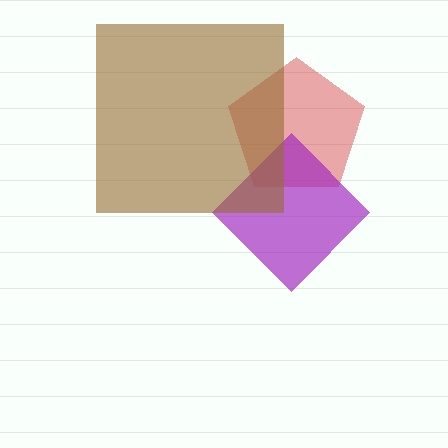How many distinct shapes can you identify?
There are 3 distinct shapes: a red pentagon, a purple diamond, a brown square.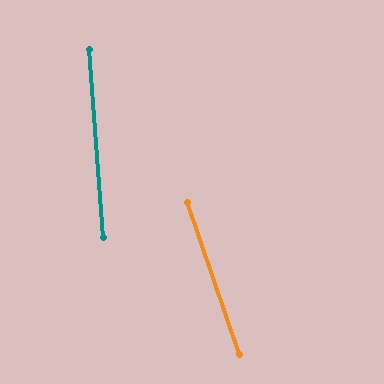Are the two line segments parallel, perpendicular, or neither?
Neither parallel nor perpendicular — they differ by about 15°.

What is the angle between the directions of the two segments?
Approximately 15 degrees.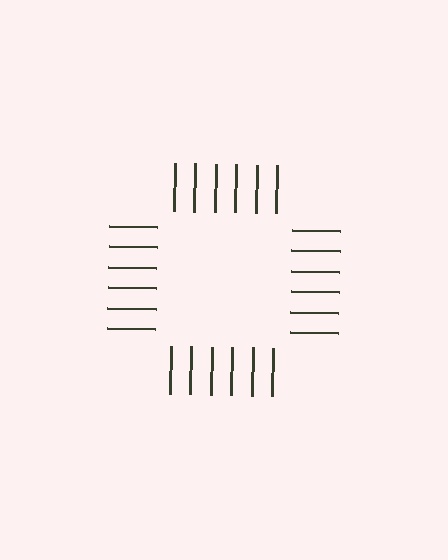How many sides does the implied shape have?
4 sides — the line-ends trace a square.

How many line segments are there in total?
24 — 6 along each of the 4 edges.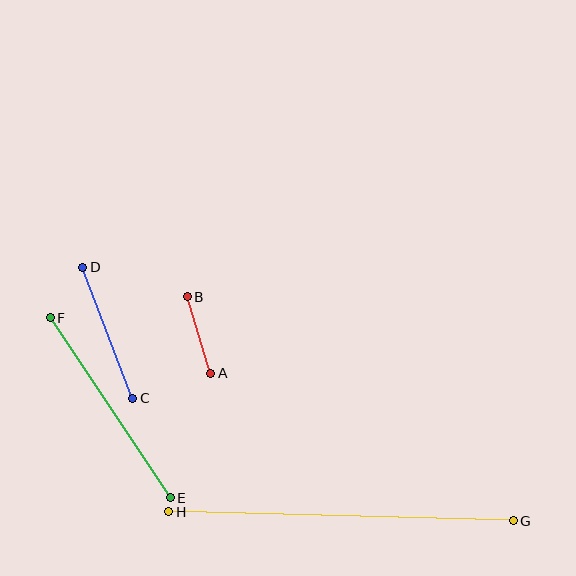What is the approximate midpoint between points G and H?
The midpoint is at approximately (341, 516) pixels.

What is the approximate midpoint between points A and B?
The midpoint is at approximately (199, 335) pixels.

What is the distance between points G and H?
The distance is approximately 345 pixels.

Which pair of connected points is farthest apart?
Points G and H are farthest apart.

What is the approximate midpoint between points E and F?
The midpoint is at approximately (110, 408) pixels.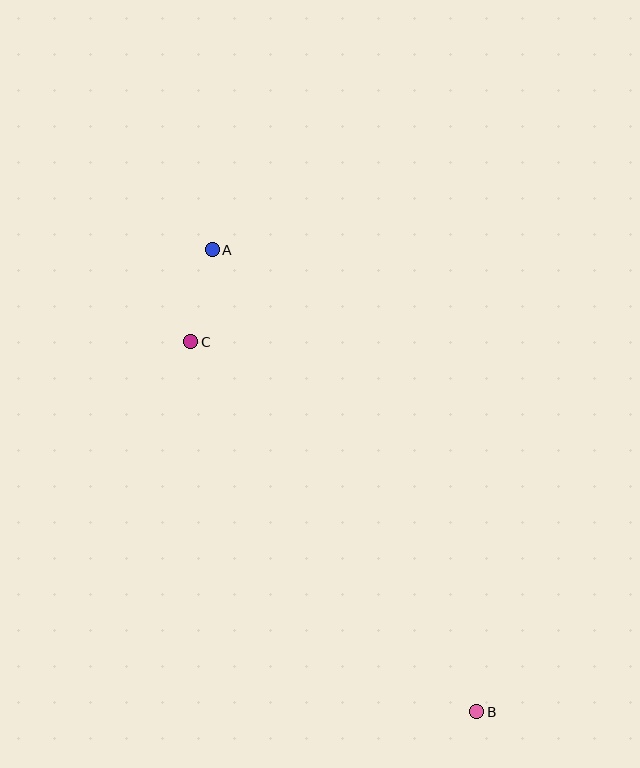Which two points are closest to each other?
Points A and C are closest to each other.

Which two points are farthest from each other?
Points A and B are farthest from each other.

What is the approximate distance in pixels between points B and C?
The distance between B and C is approximately 467 pixels.